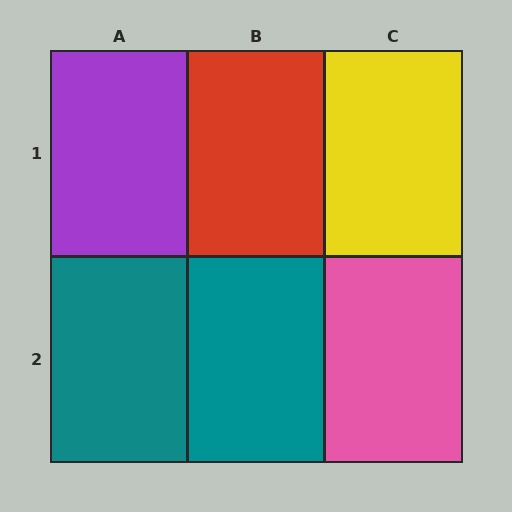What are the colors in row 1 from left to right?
Purple, red, yellow.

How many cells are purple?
1 cell is purple.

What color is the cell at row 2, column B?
Teal.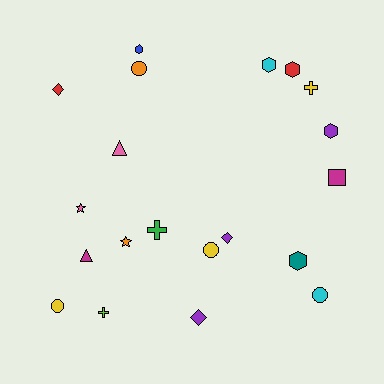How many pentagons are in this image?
There are no pentagons.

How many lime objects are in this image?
There is 1 lime object.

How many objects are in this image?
There are 20 objects.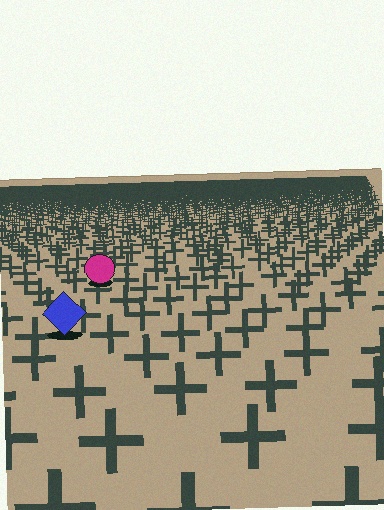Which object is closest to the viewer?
The blue diamond is closest. The texture marks near it are larger and more spread out.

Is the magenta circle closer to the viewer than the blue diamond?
No. The blue diamond is closer — you can tell from the texture gradient: the ground texture is coarser near it.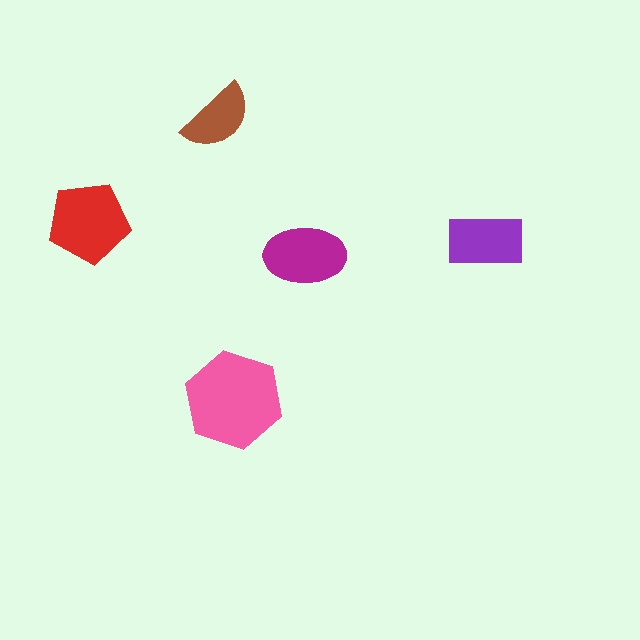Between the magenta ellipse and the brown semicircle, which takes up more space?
The magenta ellipse.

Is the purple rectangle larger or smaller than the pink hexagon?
Smaller.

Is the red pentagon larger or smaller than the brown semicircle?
Larger.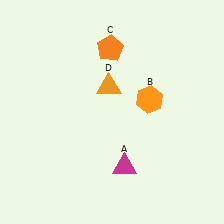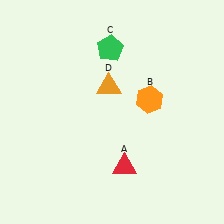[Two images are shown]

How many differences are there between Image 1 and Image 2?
There are 2 differences between the two images.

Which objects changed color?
A changed from magenta to red. C changed from orange to green.